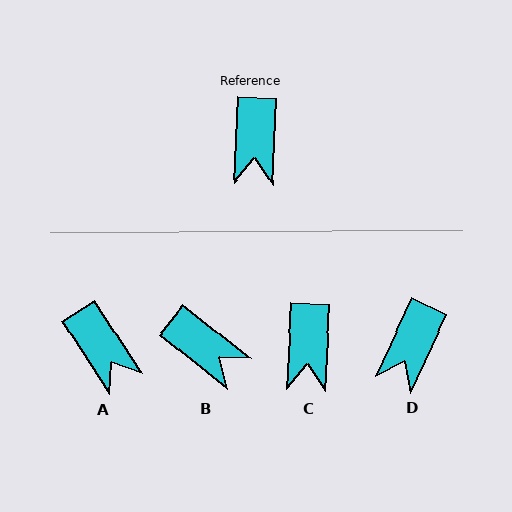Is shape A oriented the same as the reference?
No, it is off by about 36 degrees.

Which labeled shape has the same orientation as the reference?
C.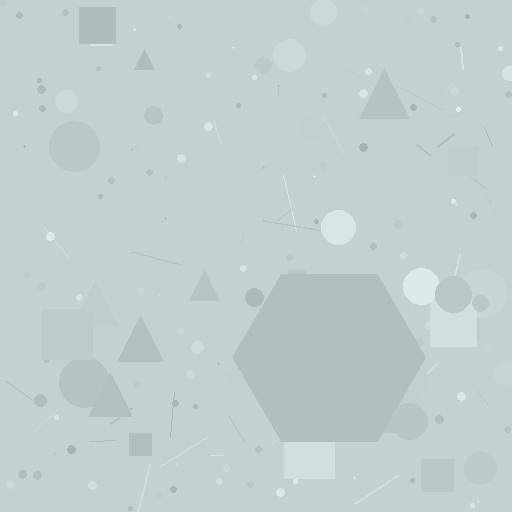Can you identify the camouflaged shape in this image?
The camouflaged shape is a hexagon.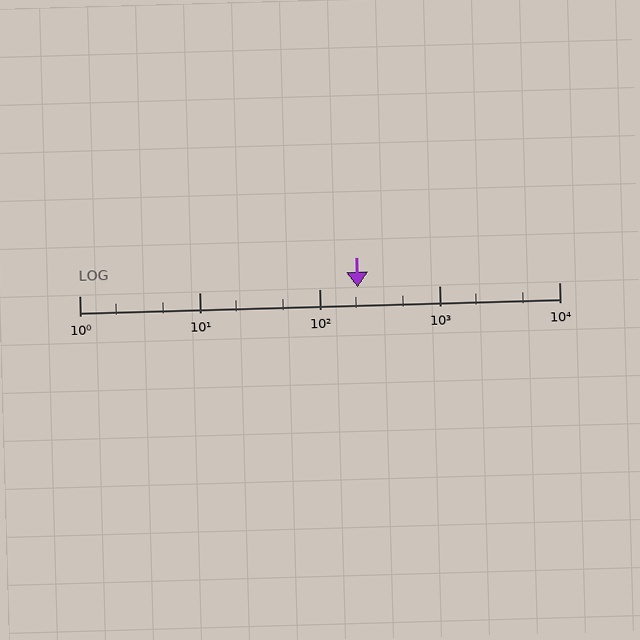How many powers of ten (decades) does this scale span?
The scale spans 4 decades, from 1 to 10000.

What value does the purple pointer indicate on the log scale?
The pointer indicates approximately 210.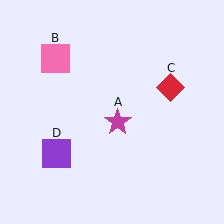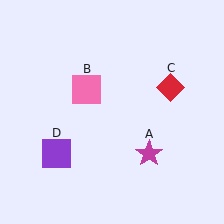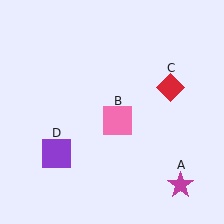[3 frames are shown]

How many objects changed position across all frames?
2 objects changed position: magenta star (object A), pink square (object B).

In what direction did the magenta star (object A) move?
The magenta star (object A) moved down and to the right.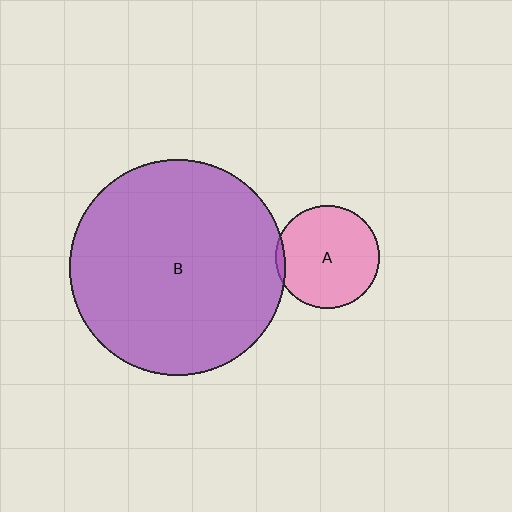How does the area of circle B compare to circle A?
Approximately 4.4 times.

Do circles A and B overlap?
Yes.